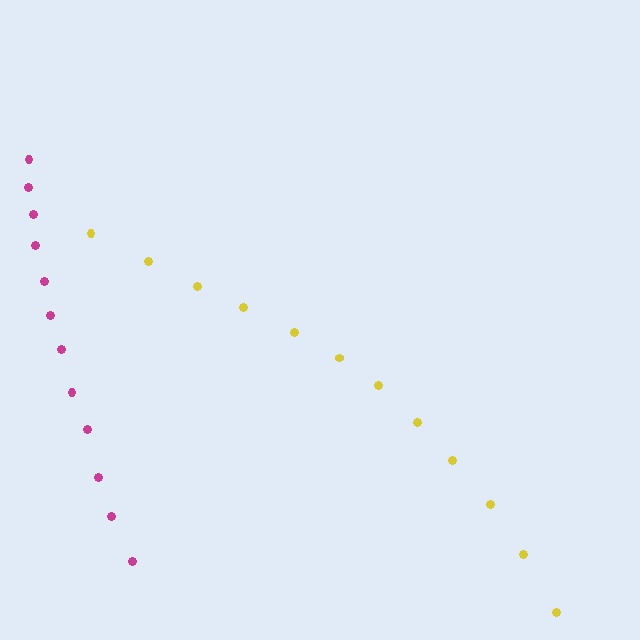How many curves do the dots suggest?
There are 2 distinct paths.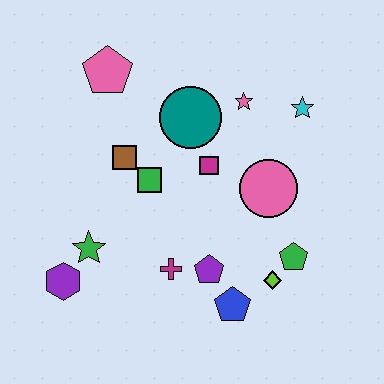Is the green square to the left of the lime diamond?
Yes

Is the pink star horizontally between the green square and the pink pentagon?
No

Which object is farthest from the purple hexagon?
The cyan star is farthest from the purple hexagon.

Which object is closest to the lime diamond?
The green pentagon is closest to the lime diamond.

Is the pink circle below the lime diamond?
No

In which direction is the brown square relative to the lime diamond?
The brown square is to the left of the lime diamond.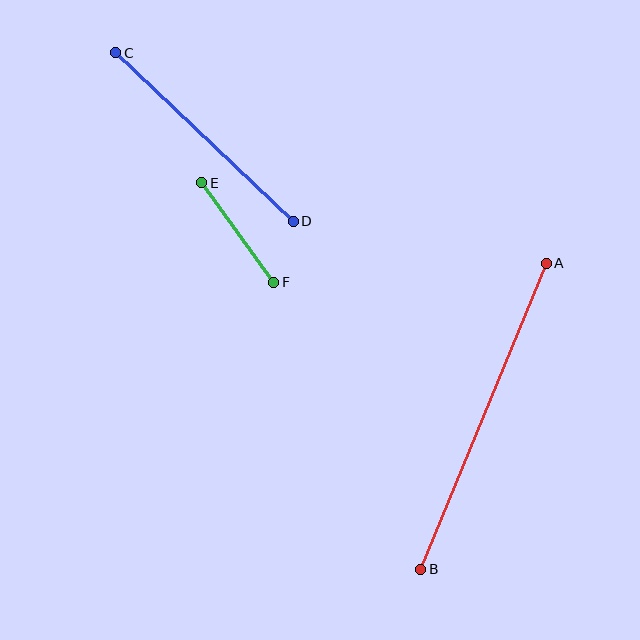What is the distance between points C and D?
The distance is approximately 245 pixels.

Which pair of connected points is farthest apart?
Points A and B are farthest apart.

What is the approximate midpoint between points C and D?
The midpoint is at approximately (204, 137) pixels.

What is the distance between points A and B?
The distance is approximately 331 pixels.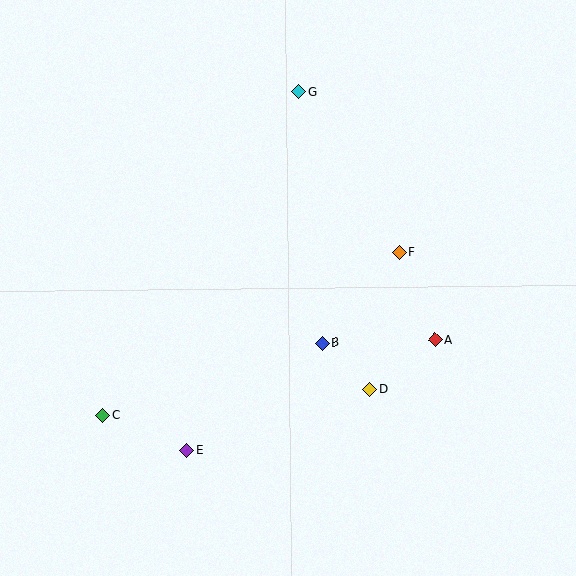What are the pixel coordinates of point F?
Point F is at (399, 252).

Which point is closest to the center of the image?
Point B at (322, 343) is closest to the center.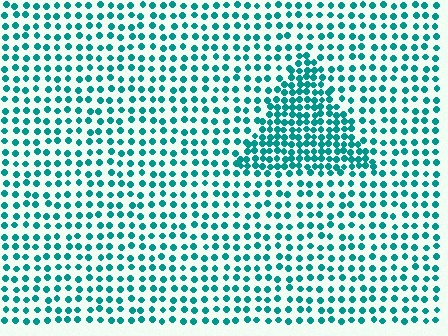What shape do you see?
I see a triangle.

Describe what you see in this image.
The image contains small teal elements arranged at two different densities. A triangle-shaped region is visible where the elements are more densely packed than the surrounding area.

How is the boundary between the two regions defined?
The boundary is defined by a change in element density (approximately 2.0x ratio). All elements are the same color, size, and shape.